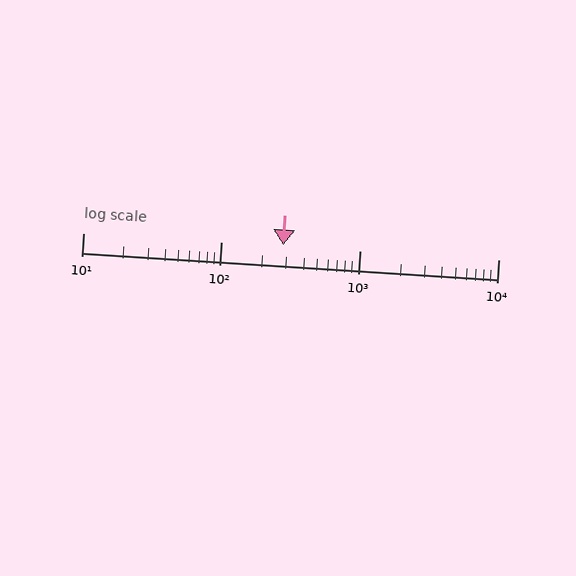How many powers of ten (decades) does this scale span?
The scale spans 3 decades, from 10 to 10000.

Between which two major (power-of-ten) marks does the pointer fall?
The pointer is between 100 and 1000.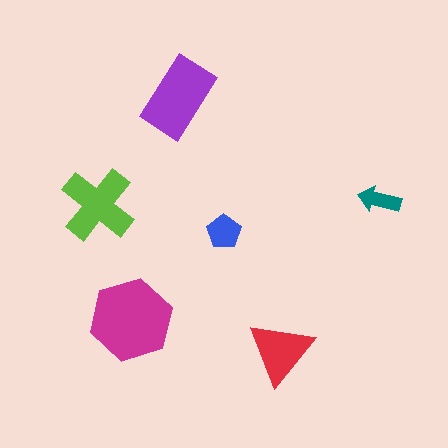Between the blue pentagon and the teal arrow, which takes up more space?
The blue pentagon.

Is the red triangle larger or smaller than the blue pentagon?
Larger.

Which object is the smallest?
The teal arrow.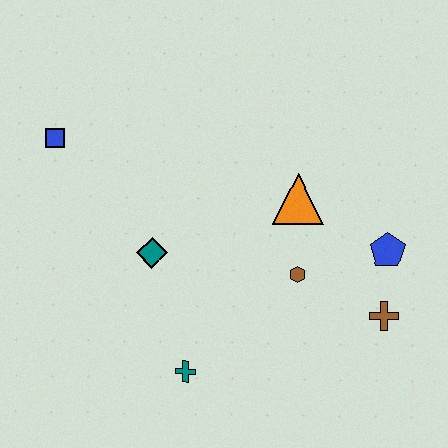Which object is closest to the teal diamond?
The teal cross is closest to the teal diamond.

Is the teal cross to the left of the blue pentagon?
Yes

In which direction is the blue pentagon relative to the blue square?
The blue pentagon is to the right of the blue square.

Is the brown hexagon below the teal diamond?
Yes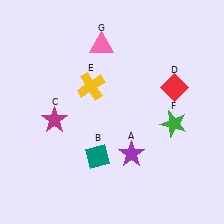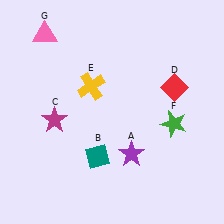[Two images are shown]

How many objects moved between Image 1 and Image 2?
1 object moved between the two images.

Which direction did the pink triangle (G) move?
The pink triangle (G) moved left.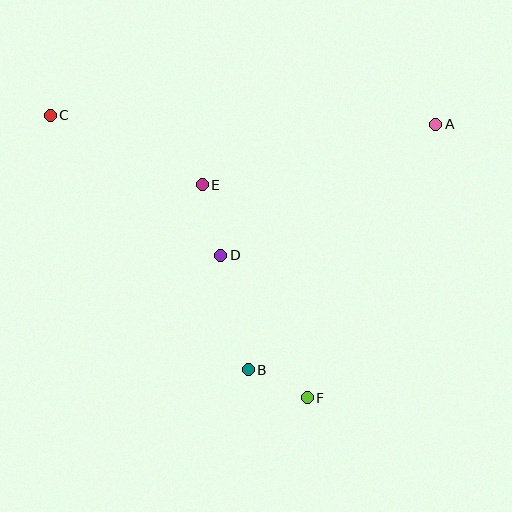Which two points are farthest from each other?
Points A and C are farthest from each other.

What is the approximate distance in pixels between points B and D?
The distance between B and D is approximately 118 pixels.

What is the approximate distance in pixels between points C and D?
The distance between C and D is approximately 221 pixels.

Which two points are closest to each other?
Points B and F are closest to each other.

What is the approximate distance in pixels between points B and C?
The distance between B and C is approximately 322 pixels.